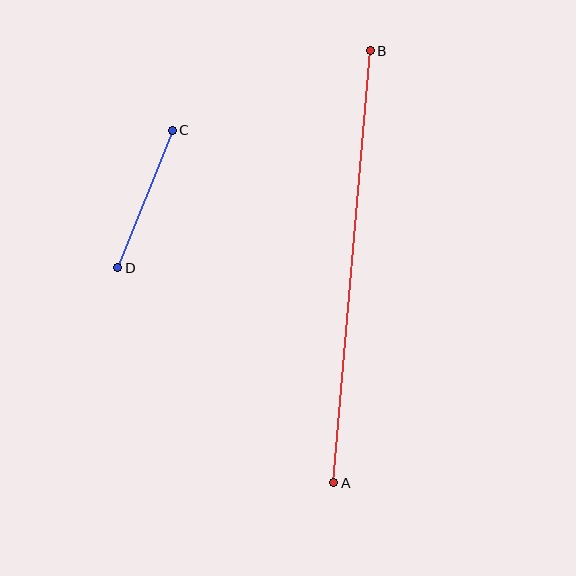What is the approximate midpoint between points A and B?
The midpoint is at approximately (352, 267) pixels.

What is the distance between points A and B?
The distance is approximately 433 pixels.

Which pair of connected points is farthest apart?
Points A and B are farthest apart.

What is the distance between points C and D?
The distance is approximately 148 pixels.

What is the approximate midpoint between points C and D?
The midpoint is at approximately (145, 199) pixels.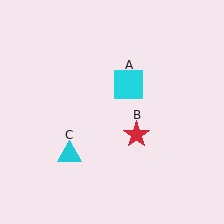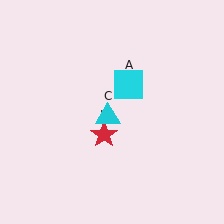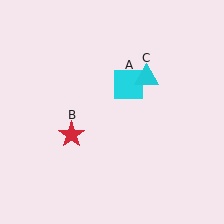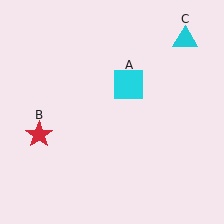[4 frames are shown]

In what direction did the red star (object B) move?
The red star (object B) moved left.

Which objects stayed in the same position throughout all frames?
Cyan square (object A) remained stationary.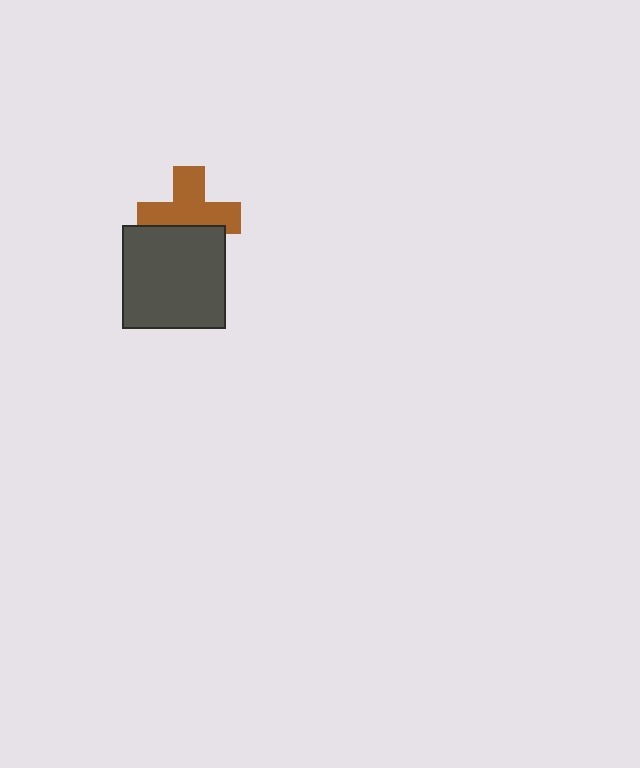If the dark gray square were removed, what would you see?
You would see the complete brown cross.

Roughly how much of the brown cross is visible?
Most of it is visible (roughly 67%).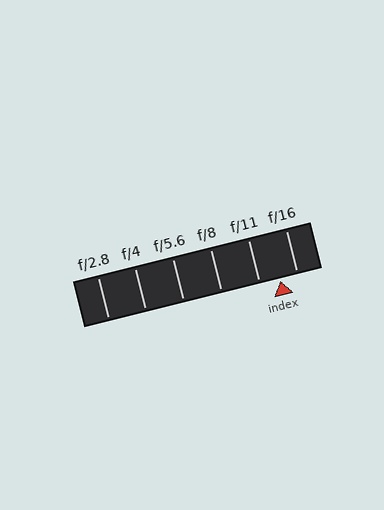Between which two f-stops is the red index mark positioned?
The index mark is between f/11 and f/16.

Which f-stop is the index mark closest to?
The index mark is closest to f/16.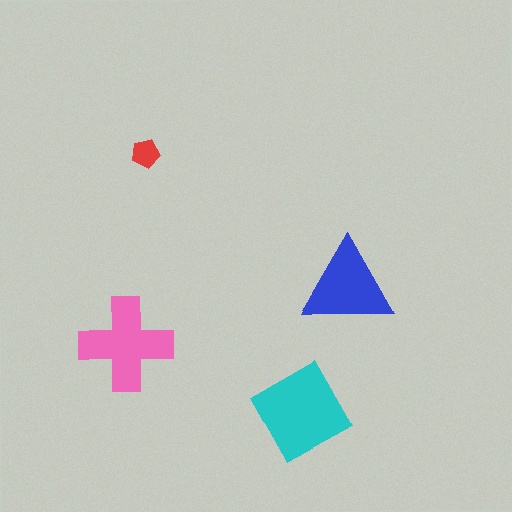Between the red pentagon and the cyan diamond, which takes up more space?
The cyan diamond.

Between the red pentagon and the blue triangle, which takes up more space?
The blue triangle.